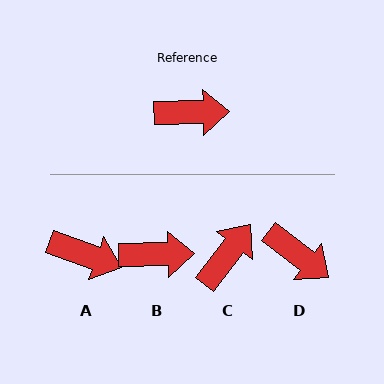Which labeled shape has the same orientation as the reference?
B.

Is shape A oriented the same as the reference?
No, it is off by about 21 degrees.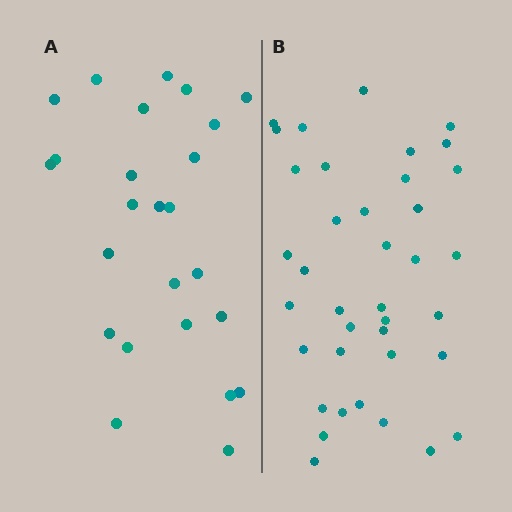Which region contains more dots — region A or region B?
Region B (the right region) has more dots.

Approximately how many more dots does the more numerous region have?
Region B has approximately 15 more dots than region A.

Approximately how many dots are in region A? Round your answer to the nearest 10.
About 20 dots. (The exact count is 25, which rounds to 20.)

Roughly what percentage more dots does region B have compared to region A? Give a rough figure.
About 50% more.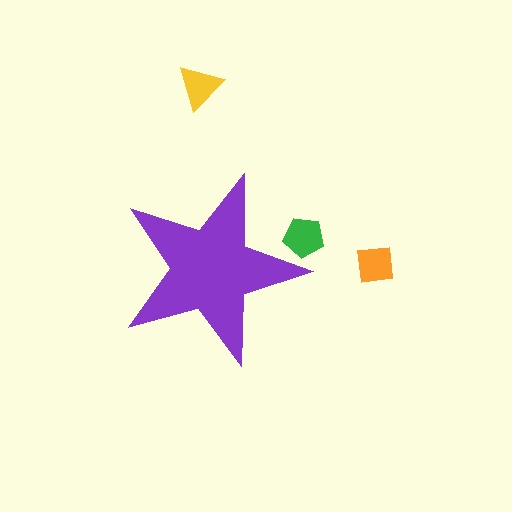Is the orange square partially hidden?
No, the orange square is fully visible.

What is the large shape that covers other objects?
A purple star.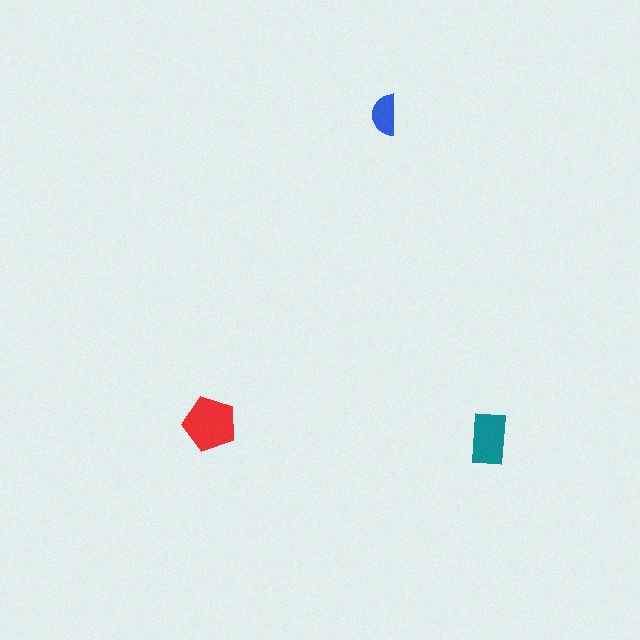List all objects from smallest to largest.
The blue semicircle, the teal rectangle, the red pentagon.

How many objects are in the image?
There are 3 objects in the image.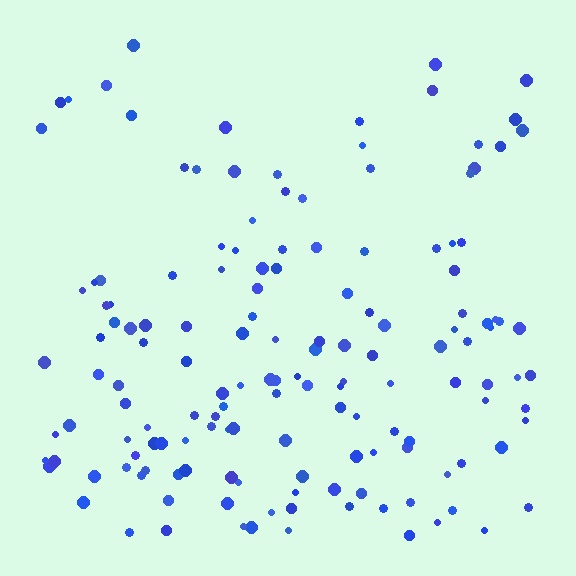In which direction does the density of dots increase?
From top to bottom, with the bottom side densest.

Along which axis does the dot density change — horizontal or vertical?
Vertical.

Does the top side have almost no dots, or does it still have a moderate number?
Still a moderate number, just noticeably fewer than the bottom.